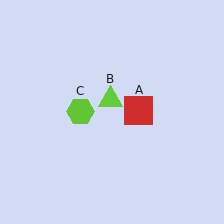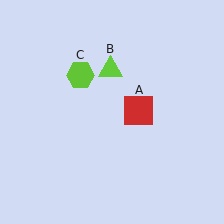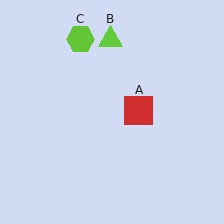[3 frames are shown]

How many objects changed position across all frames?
2 objects changed position: lime triangle (object B), lime hexagon (object C).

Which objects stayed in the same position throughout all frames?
Red square (object A) remained stationary.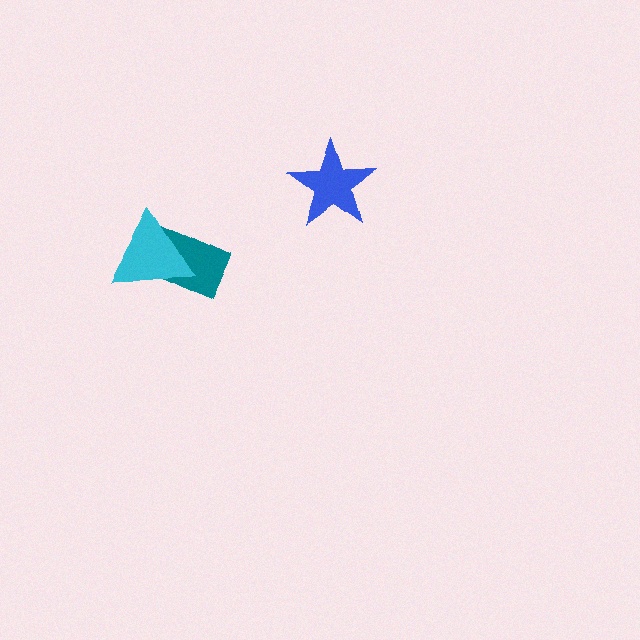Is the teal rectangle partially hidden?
Yes, it is partially covered by another shape.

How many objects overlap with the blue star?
0 objects overlap with the blue star.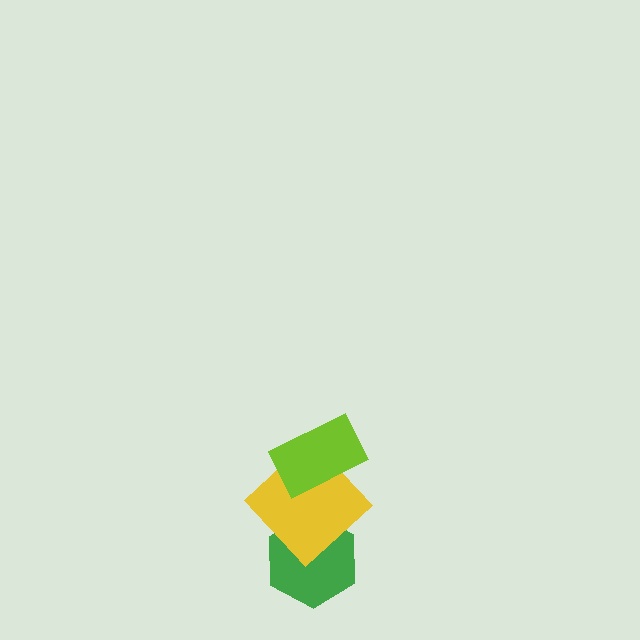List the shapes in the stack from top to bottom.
From top to bottom: the lime rectangle, the yellow diamond, the green hexagon.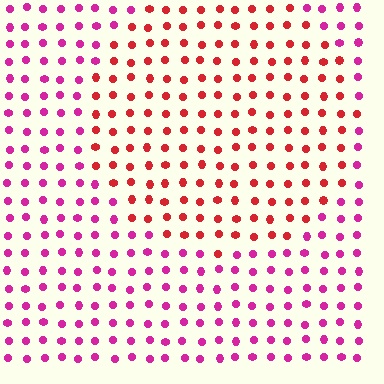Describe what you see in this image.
The image is filled with small magenta elements in a uniform arrangement. A circle-shaped region is visible where the elements are tinted to a slightly different hue, forming a subtle color boundary.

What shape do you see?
I see a circle.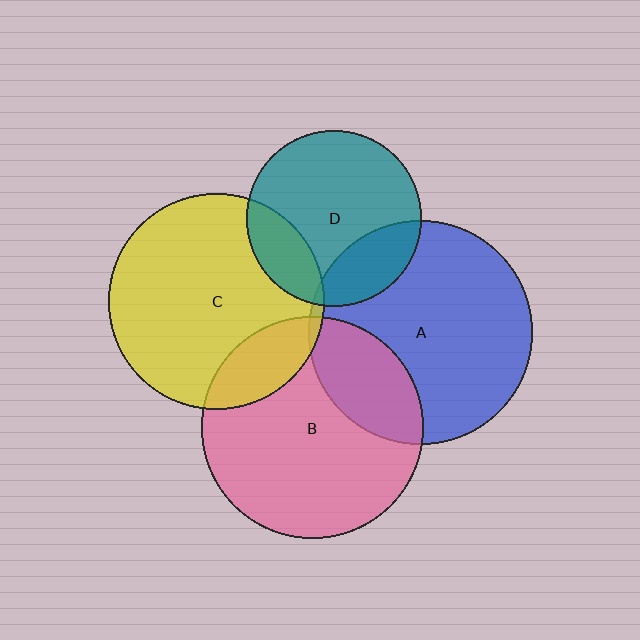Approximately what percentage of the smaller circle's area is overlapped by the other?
Approximately 25%.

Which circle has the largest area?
Circle A (blue).